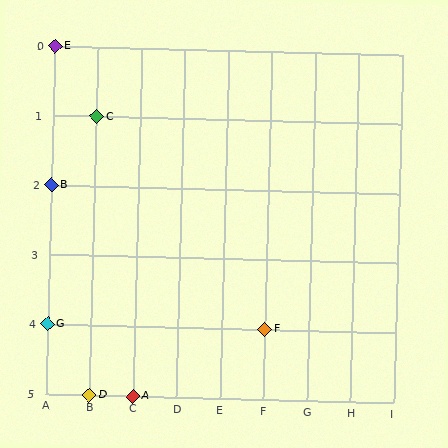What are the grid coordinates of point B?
Point B is at grid coordinates (A, 2).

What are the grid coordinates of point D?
Point D is at grid coordinates (B, 5).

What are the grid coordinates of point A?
Point A is at grid coordinates (C, 5).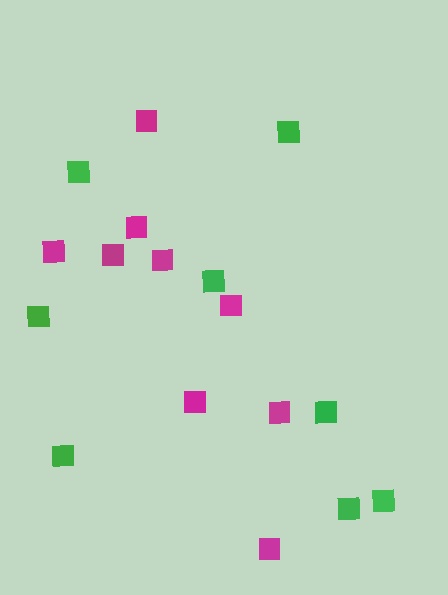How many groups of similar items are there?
There are 2 groups: one group of magenta squares (9) and one group of green squares (8).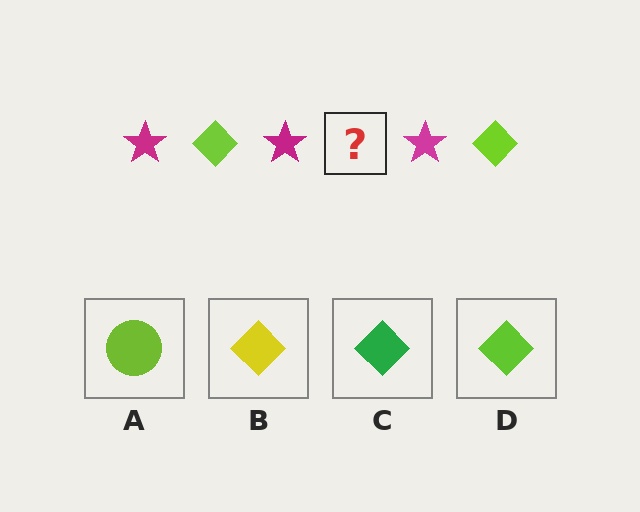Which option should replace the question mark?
Option D.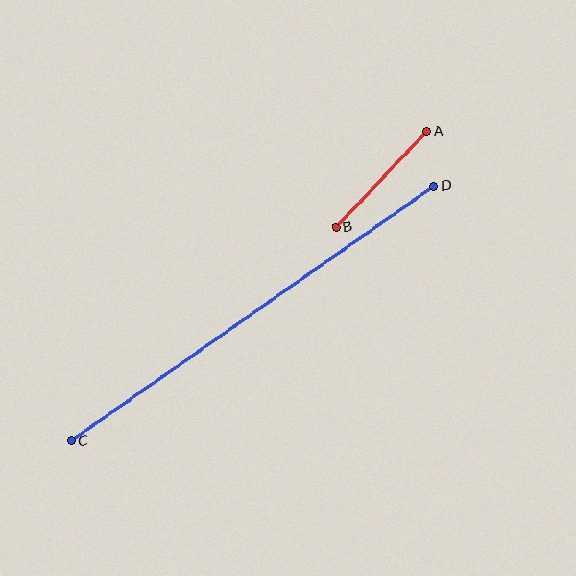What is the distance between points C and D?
The distance is approximately 443 pixels.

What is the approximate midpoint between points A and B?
The midpoint is at approximately (381, 179) pixels.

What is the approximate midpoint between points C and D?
The midpoint is at approximately (253, 313) pixels.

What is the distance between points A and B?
The distance is approximately 132 pixels.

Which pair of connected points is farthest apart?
Points C and D are farthest apart.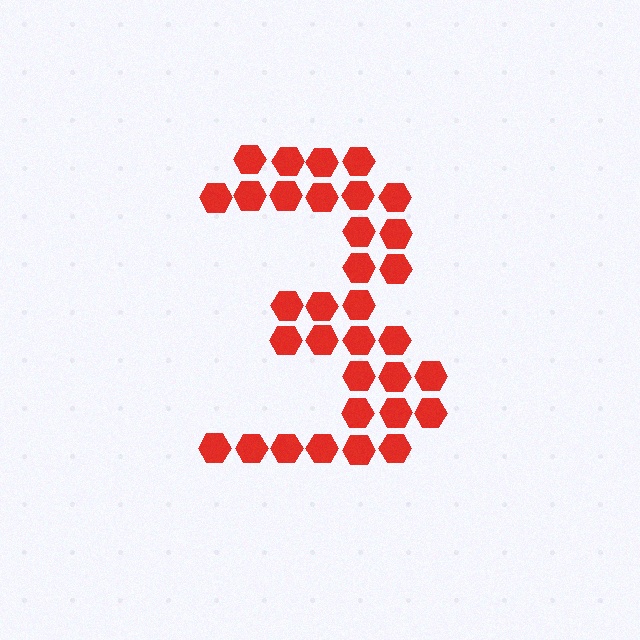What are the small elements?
The small elements are hexagons.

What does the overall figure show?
The overall figure shows the digit 3.